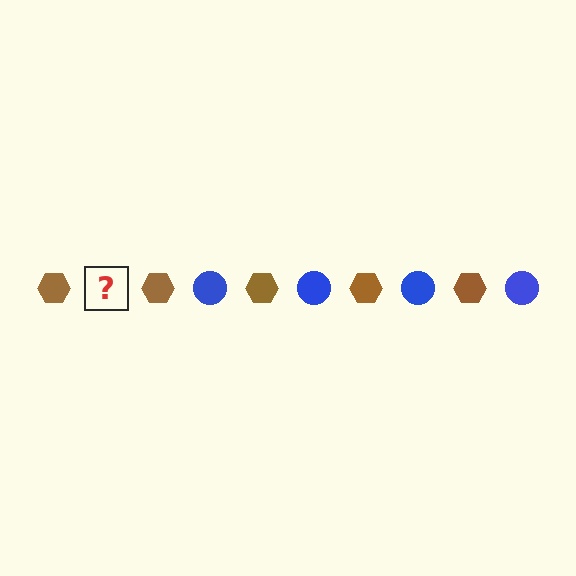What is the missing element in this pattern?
The missing element is a blue circle.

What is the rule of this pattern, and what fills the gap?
The rule is that the pattern alternates between brown hexagon and blue circle. The gap should be filled with a blue circle.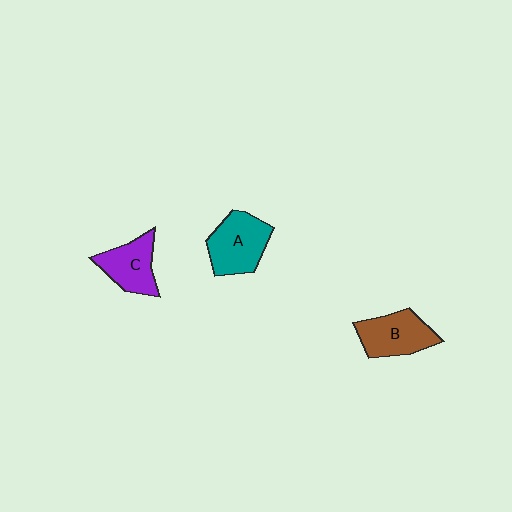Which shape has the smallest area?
Shape C (purple).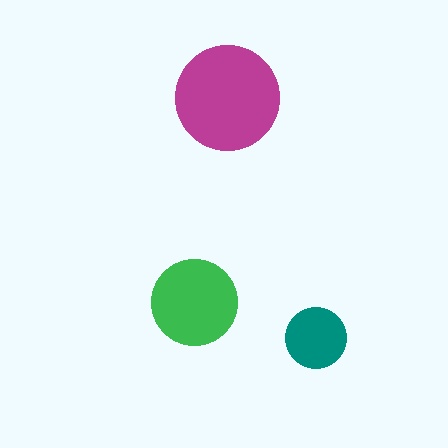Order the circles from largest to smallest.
the magenta one, the green one, the teal one.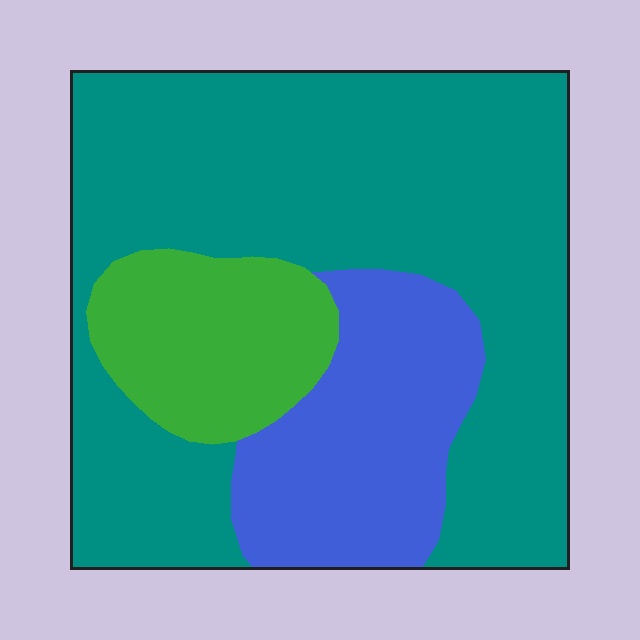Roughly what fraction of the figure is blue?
Blue takes up between a sixth and a third of the figure.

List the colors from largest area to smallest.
From largest to smallest: teal, blue, green.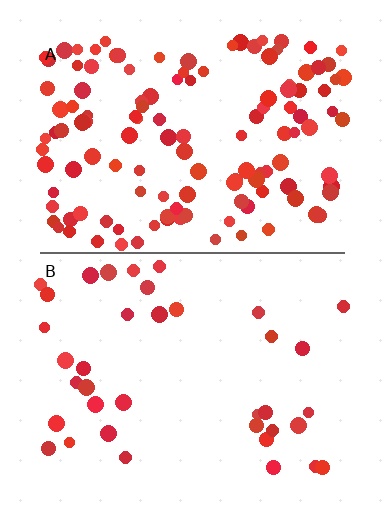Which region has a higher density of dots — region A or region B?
A (the top).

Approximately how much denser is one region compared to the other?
Approximately 3.3× — region A over region B.